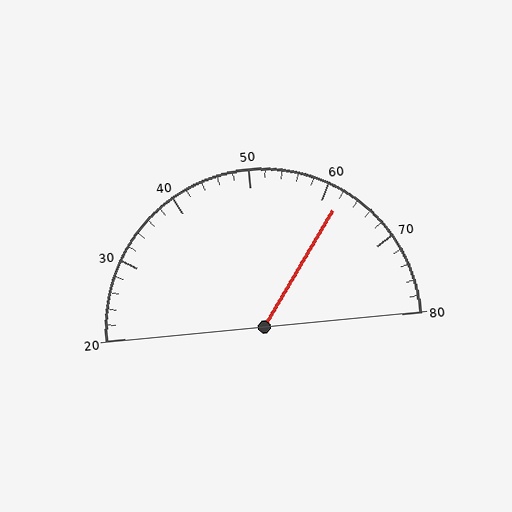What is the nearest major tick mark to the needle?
The nearest major tick mark is 60.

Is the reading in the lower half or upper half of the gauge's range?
The reading is in the upper half of the range (20 to 80).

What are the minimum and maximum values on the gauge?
The gauge ranges from 20 to 80.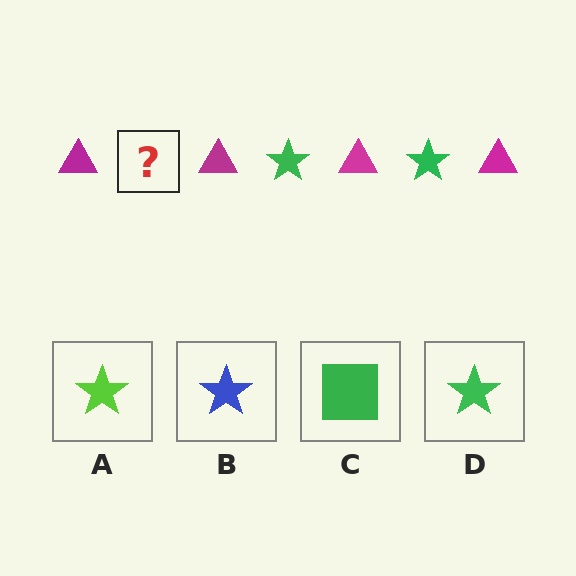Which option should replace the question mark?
Option D.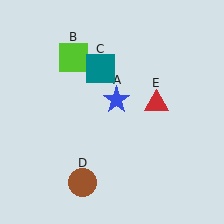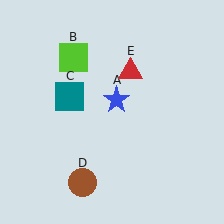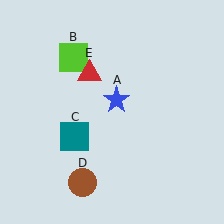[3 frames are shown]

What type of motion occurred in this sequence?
The teal square (object C), red triangle (object E) rotated counterclockwise around the center of the scene.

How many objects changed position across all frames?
2 objects changed position: teal square (object C), red triangle (object E).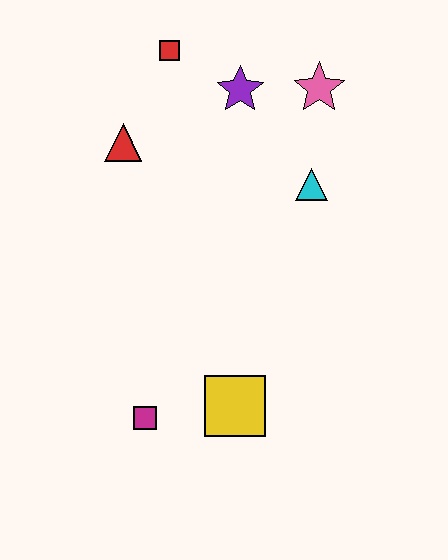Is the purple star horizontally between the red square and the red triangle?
No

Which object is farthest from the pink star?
The magenta square is farthest from the pink star.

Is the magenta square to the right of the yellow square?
No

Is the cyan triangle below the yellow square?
No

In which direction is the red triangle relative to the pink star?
The red triangle is to the left of the pink star.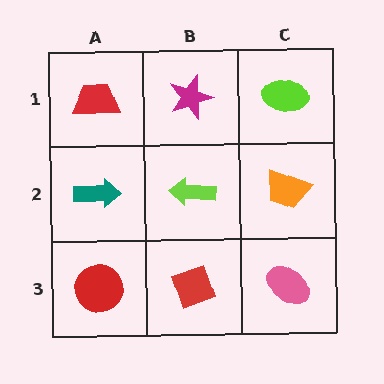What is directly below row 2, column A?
A red circle.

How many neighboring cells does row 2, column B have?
4.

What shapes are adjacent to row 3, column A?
A teal arrow (row 2, column A), a red diamond (row 3, column B).